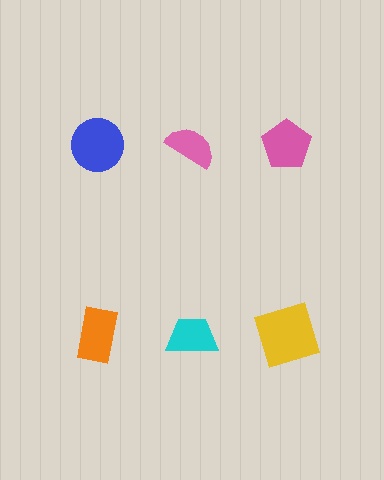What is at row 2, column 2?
A cyan trapezoid.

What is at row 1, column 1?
A blue circle.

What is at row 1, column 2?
A pink semicircle.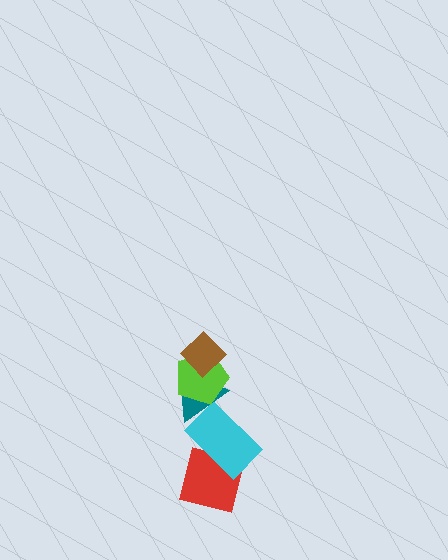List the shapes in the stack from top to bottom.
From top to bottom: the brown diamond, the lime pentagon, the teal triangle, the cyan rectangle, the red square.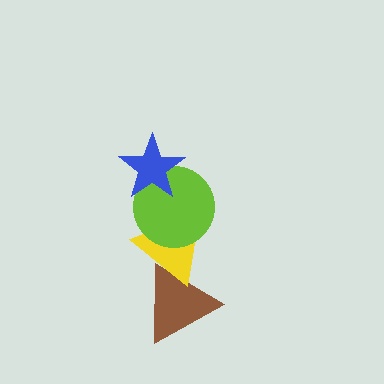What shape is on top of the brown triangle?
The yellow triangle is on top of the brown triangle.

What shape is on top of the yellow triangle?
The lime circle is on top of the yellow triangle.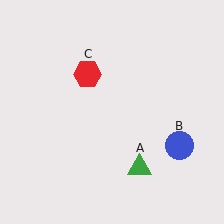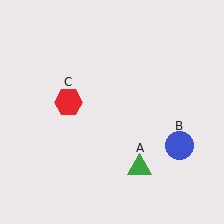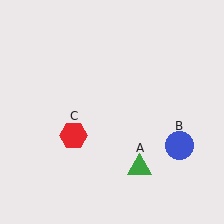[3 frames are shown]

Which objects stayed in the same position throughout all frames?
Green triangle (object A) and blue circle (object B) remained stationary.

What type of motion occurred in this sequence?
The red hexagon (object C) rotated counterclockwise around the center of the scene.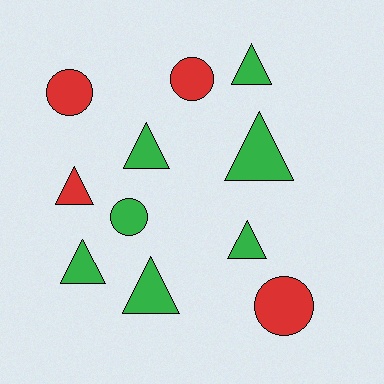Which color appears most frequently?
Green, with 7 objects.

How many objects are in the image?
There are 11 objects.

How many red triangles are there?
There is 1 red triangle.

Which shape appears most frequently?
Triangle, with 7 objects.